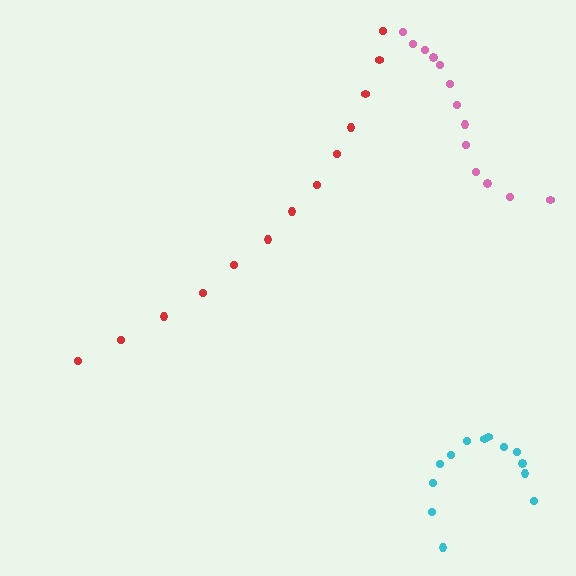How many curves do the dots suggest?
There are 3 distinct paths.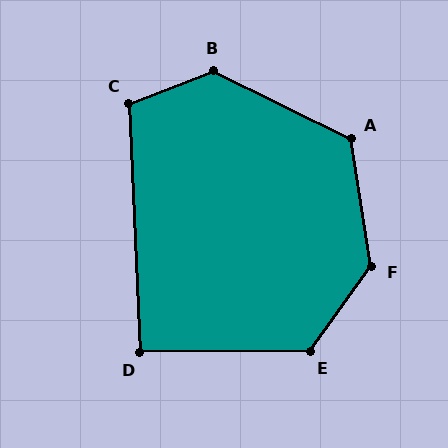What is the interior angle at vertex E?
Approximately 126 degrees (obtuse).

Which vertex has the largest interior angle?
F, at approximately 135 degrees.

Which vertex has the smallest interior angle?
D, at approximately 92 degrees.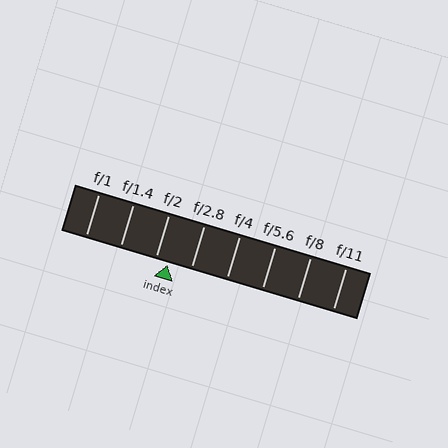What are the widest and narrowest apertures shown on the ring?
The widest aperture shown is f/1 and the narrowest is f/11.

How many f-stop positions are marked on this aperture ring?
There are 8 f-stop positions marked.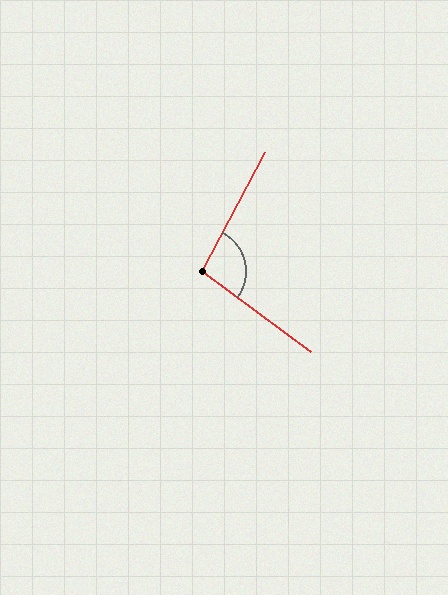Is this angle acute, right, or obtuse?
It is obtuse.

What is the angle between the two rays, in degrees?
Approximately 99 degrees.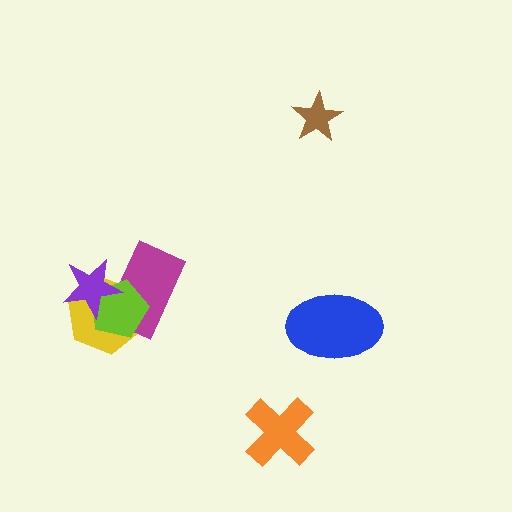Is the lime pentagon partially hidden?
Yes, it is partially covered by another shape.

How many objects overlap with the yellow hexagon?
3 objects overlap with the yellow hexagon.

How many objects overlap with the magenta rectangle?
3 objects overlap with the magenta rectangle.